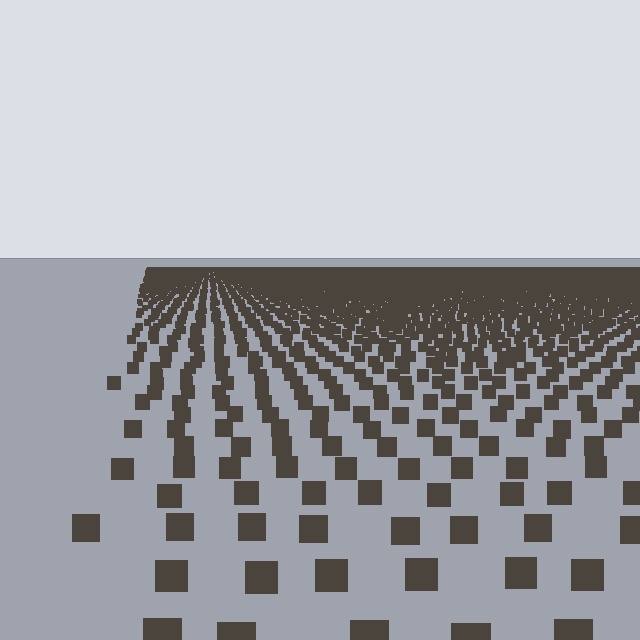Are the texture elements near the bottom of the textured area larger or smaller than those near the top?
Larger. Near the bottom, elements are closer to the viewer and appear at a bigger on-screen size.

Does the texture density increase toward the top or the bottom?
Density increases toward the top.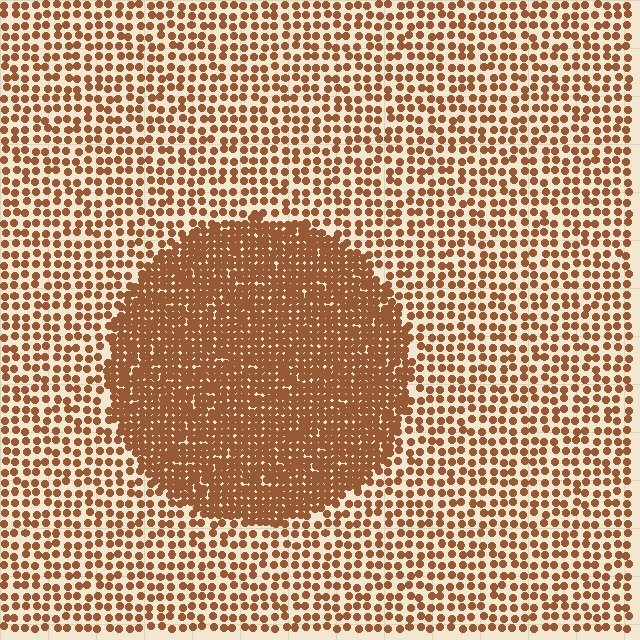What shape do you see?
I see a circle.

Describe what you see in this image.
The image contains small brown elements arranged at two different densities. A circle-shaped region is visible where the elements are more densely packed than the surrounding area.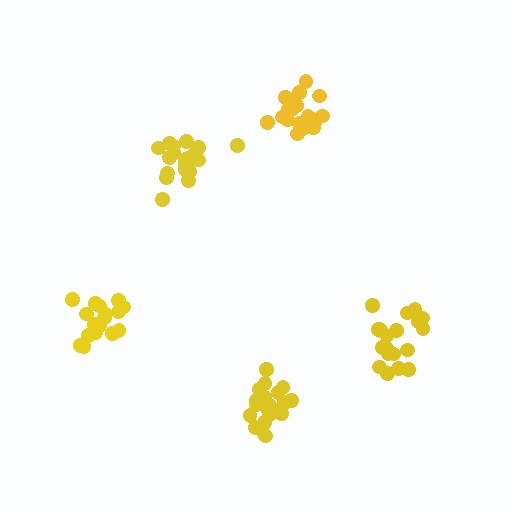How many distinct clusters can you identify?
There are 5 distinct clusters.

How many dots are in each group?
Group 1: 20 dots, Group 2: 17 dots, Group 3: 21 dots, Group 4: 20 dots, Group 5: 20 dots (98 total).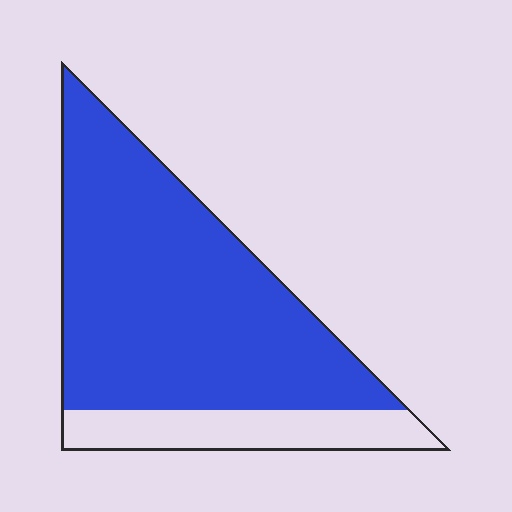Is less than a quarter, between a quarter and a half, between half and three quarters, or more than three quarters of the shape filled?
More than three quarters.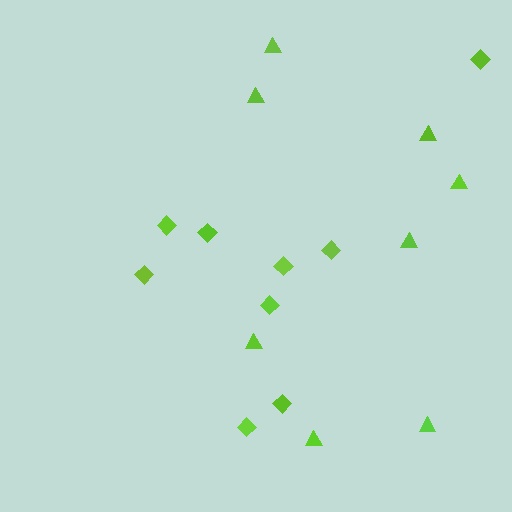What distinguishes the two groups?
There are 2 groups: one group of triangles (8) and one group of diamonds (9).